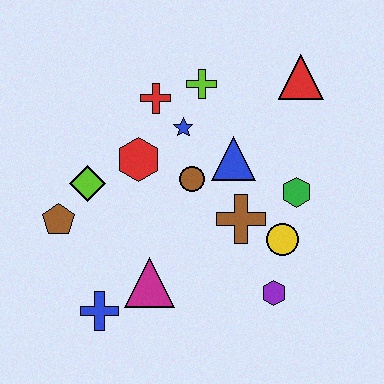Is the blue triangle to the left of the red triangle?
Yes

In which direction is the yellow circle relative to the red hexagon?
The yellow circle is to the right of the red hexagon.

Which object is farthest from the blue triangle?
The blue cross is farthest from the blue triangle.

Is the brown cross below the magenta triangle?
No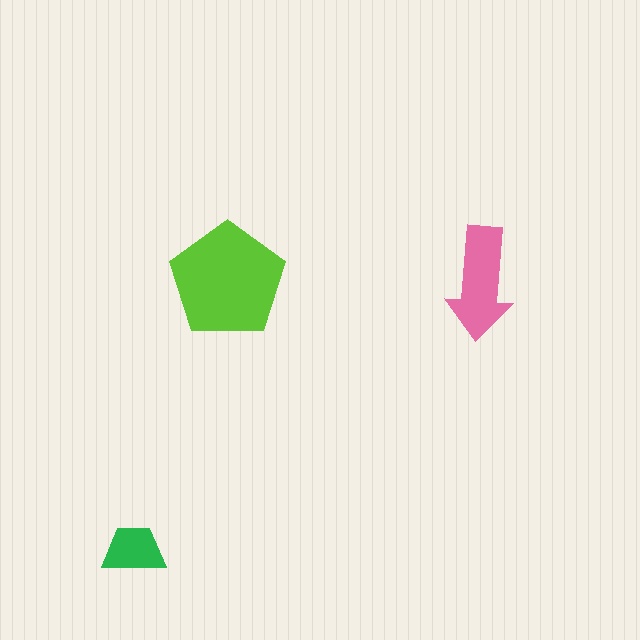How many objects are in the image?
There are 3 objects in the image.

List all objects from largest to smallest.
The lime pentagon, the pink arrow, the green trapezoid.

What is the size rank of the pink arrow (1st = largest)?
2nd.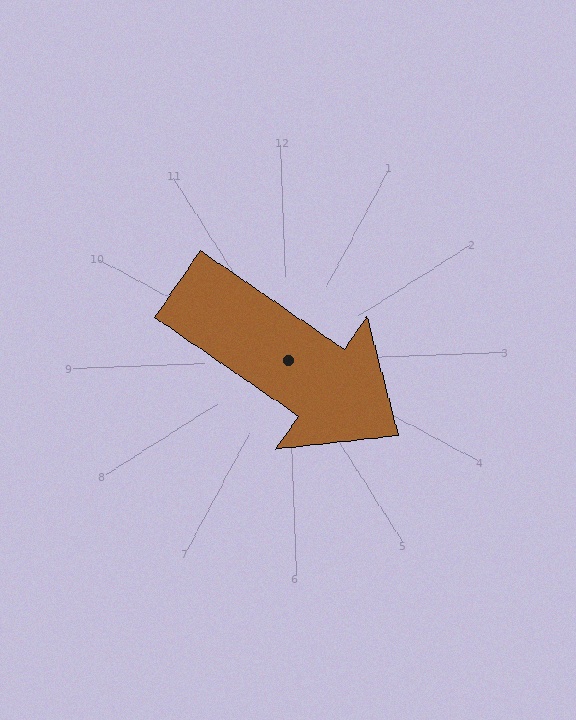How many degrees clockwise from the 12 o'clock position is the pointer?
Approximately 127 degrees.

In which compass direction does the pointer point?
Southeast.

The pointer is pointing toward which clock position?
Roughly 4 o'clock.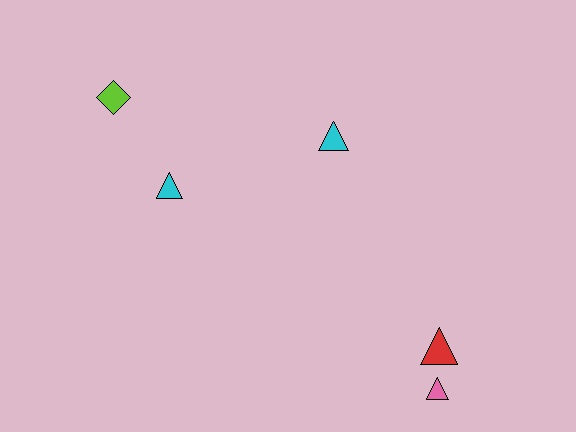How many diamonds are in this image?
There is 1 diamond.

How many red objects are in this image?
There is 1 red object.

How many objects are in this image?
There are 5 objects.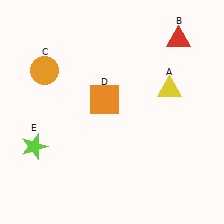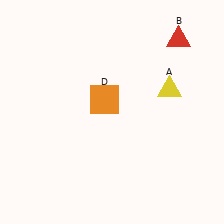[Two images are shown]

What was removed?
The lime star (E), the orange circle (C) were removed in Image 2.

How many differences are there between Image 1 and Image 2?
There are 2 differences between the two images.